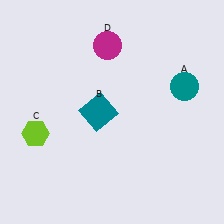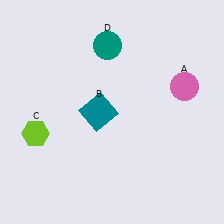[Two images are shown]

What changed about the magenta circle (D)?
In Image 1, D is magenta. In Image 2, it changed to teal.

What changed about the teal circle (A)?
In Image 1, A is teal. In Image 2, it changed to pink.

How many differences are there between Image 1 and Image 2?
There are 2 differences between the two images.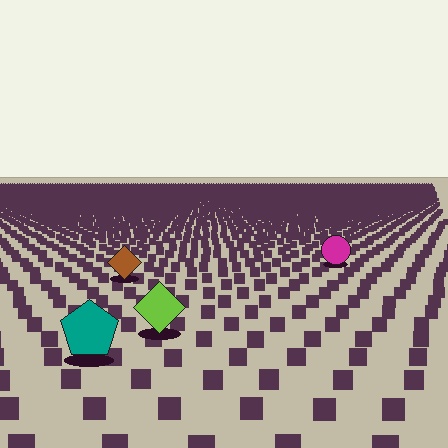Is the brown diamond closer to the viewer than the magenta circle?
Yes. The brown diamond is closer — you can tell from the texture gradient: the ground texture is coarser near it.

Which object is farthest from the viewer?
The magenta circle is farthest from the viewer. It appears smaller and the ground texture around it is denser.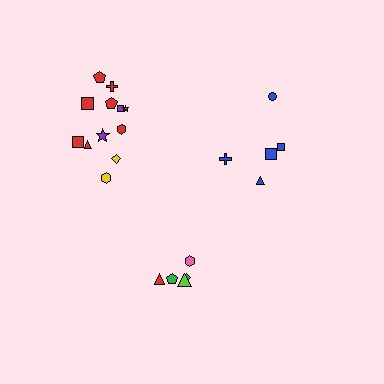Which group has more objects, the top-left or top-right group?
The top-left group.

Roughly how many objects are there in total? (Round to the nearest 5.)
Roughly 20 objects in total.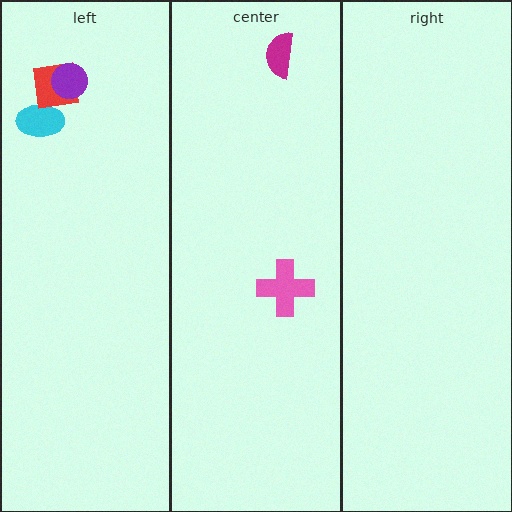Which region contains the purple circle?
The left region.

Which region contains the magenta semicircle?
The center region.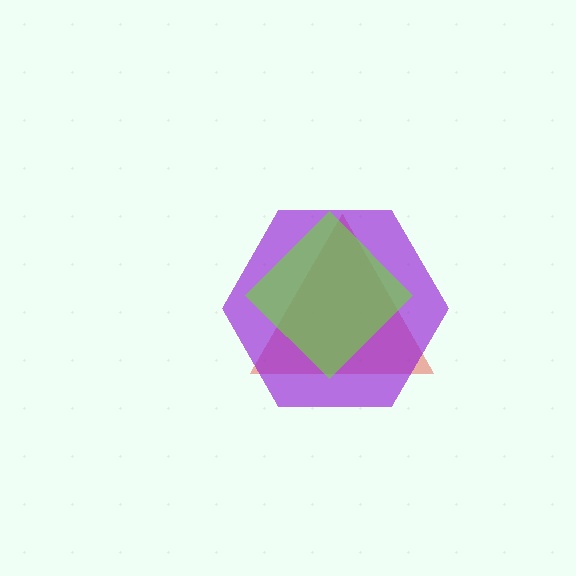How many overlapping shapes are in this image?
There are 3 overlapping shapes in the image.